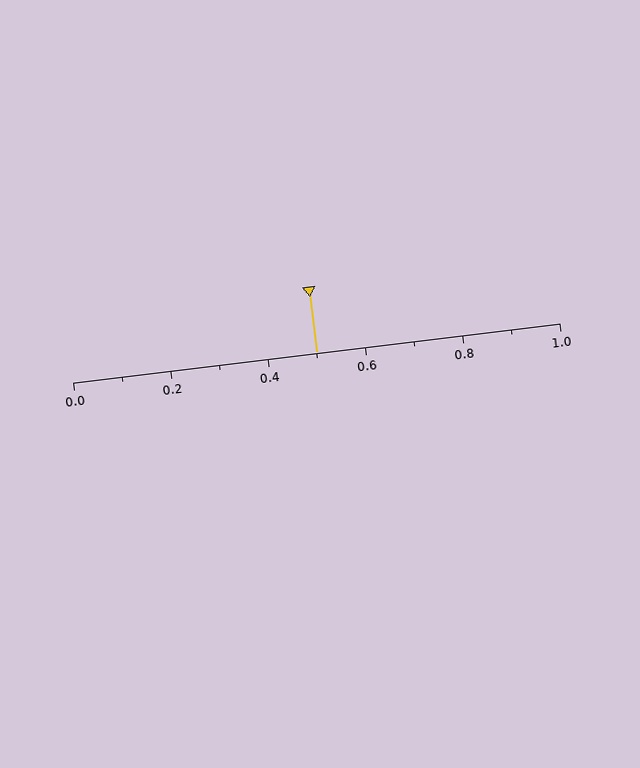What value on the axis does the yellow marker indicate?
The marker indicates approximately 0.5.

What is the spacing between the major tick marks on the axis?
The major ticks are spaced 0.2 apart.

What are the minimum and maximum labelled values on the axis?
The axis runs from 0.0 to 1.0.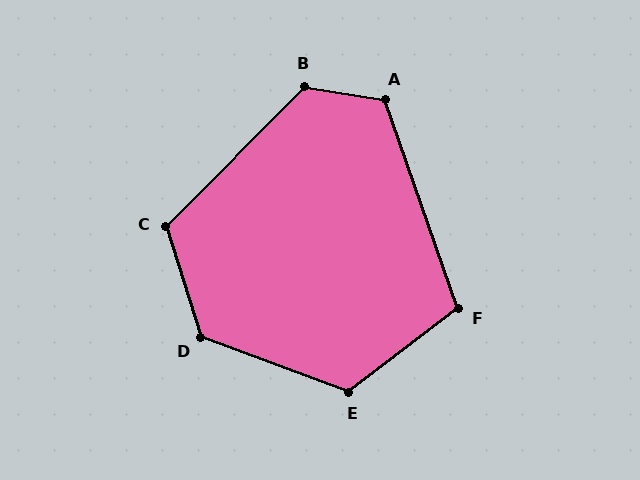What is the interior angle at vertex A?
Approximately 119 degrees (obtuse).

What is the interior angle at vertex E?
Approximately 123 degrees (obtuse).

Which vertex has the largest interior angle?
D, at approximately 127 degrees.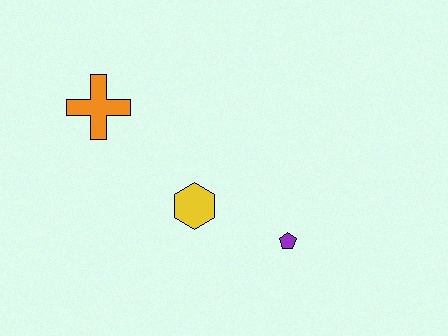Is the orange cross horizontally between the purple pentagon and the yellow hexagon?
No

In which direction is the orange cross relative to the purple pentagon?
The orange cross is to the left of the purple pentagon.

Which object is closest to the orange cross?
The yellow hexagon is closest to the orange cross.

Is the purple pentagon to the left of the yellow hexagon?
No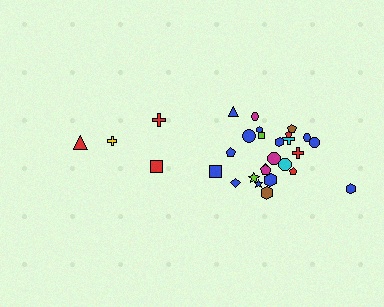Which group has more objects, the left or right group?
The right group.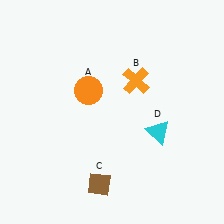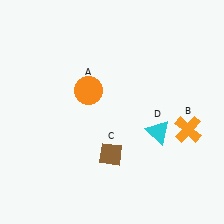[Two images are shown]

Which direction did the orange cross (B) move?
The orange cross (B) moved right.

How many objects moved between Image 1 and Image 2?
2 objects moved between the two images.